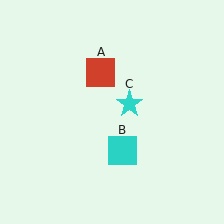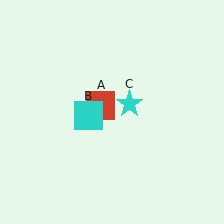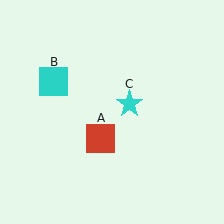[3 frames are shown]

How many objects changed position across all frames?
2 objects changed position: red square (object A), cyan square (object B).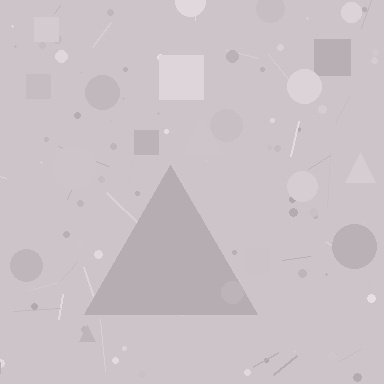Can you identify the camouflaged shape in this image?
The camouflaged shape is a triangle.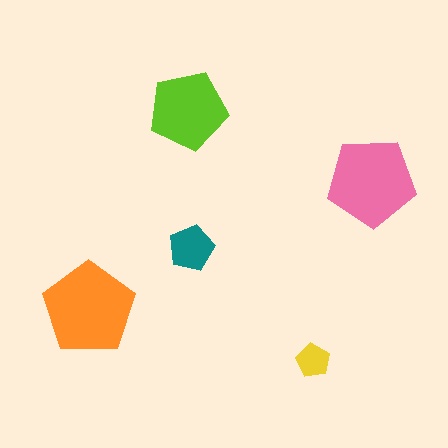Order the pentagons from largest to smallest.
the orange one, the pink one, the lime one, the teal one, the yellow one.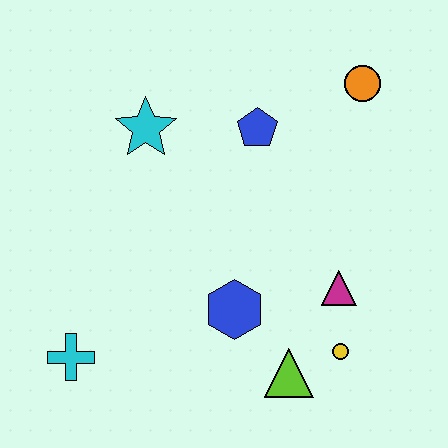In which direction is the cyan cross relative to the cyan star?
The cyan cross is below the cyan star.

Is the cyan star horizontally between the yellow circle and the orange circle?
No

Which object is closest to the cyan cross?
The blue hexagon is closest to the cyan cross.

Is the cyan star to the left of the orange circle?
Yes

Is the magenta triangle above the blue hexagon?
Yes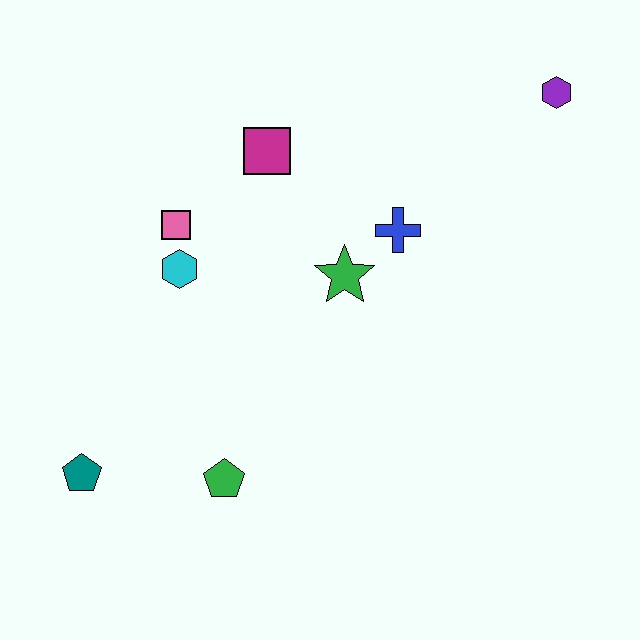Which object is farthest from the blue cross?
The teal pentagon is farthest from the blue cross.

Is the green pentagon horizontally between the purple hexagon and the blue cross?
No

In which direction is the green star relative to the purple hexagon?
The green star is to the left of the purple hexagon.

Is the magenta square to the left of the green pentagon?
No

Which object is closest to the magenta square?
The pink square is closest to the magenta square.